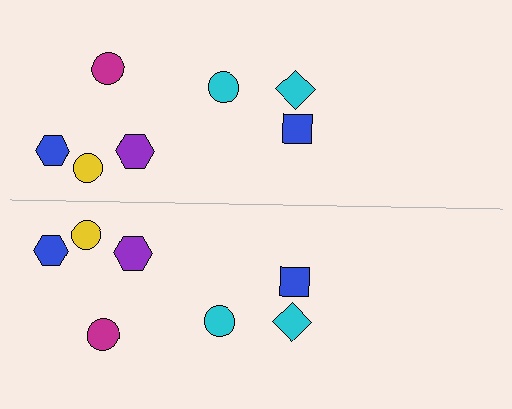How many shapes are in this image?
There are 14 shapes in this image.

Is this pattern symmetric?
Yes, this pattern has bilateral (reflection) symmetry.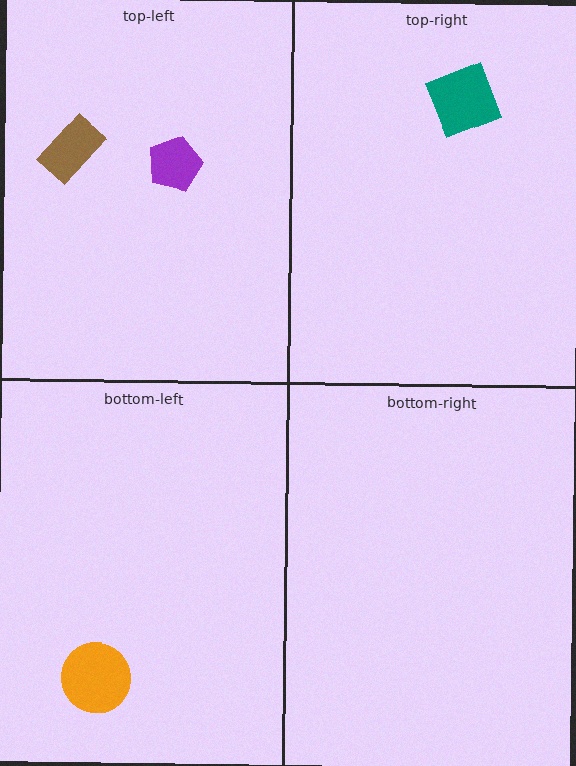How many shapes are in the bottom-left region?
1.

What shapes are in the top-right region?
The teal diamond.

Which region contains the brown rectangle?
The top-left region.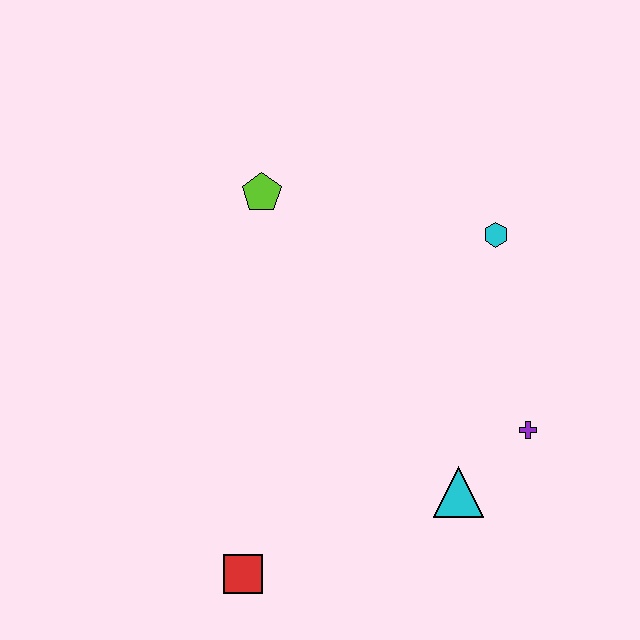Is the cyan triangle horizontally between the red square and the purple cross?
Yes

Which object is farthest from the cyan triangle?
The lime pentagon is farthest from the cyan triangle.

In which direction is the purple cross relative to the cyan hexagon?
The purple cross is below the cyan hexagon.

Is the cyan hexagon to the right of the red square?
Yes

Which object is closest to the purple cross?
The cyan triangle is closest to the purple cross.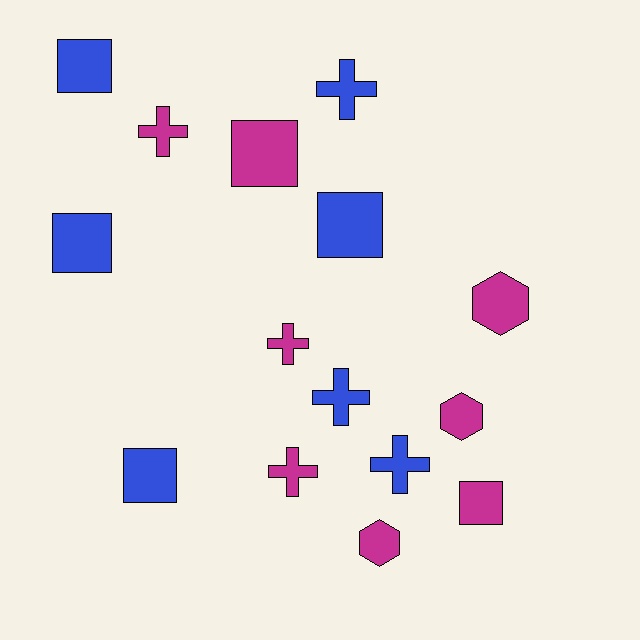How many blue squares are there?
There are 4 blue squares.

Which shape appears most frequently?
Cross, with 6 objects.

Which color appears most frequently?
Magenta, with 8 objects.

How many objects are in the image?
There are 15 objects.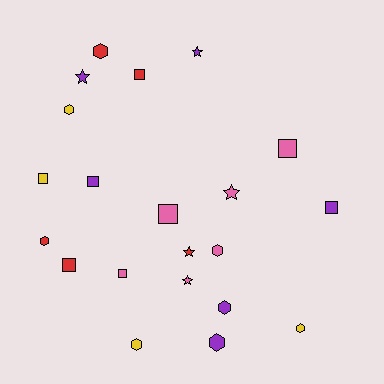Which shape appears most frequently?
Hexagon, with 8 objects.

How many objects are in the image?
There are 21 objects.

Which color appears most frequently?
Purple, with 6 objects.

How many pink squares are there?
There are 3 pink squares.